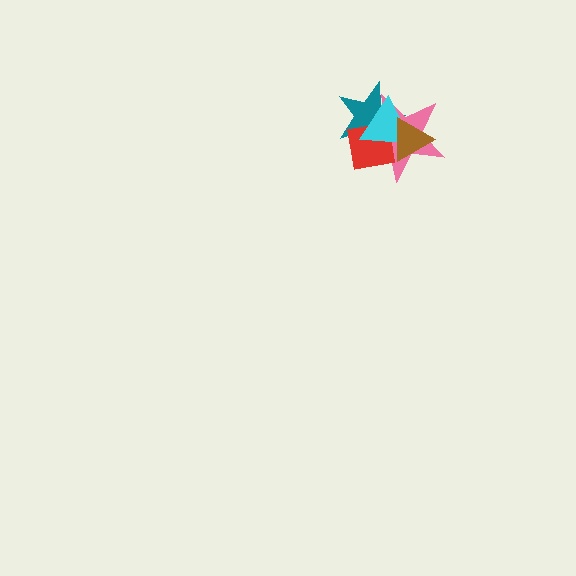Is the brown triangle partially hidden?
No, no other shape covers it.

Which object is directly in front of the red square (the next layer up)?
The cyan triangle is directly in front of the red square.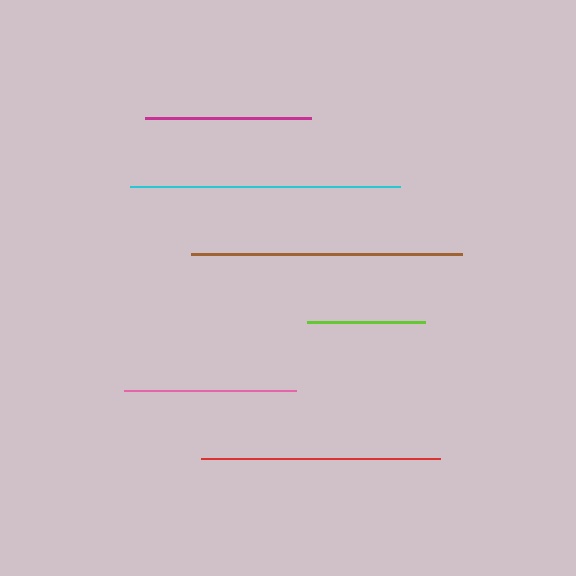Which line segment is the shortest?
The lime line is the shortest at approximately 118 pixels.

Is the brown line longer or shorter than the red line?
The brown line is longer than the red line.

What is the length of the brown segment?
The brown segment is approximately 270 pixels long.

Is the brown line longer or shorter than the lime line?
The brown line is longer than the lime line.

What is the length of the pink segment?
The pink segment is approximately 172 pixels long.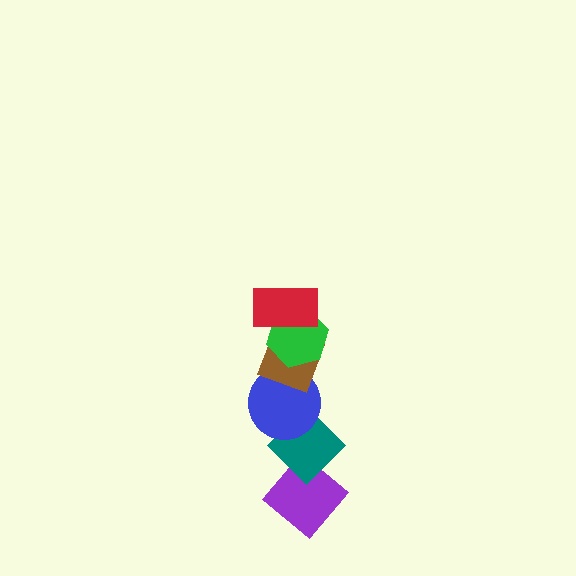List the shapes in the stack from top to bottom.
From top to bottom: the red rectangle, the green hexagon, the brown diamond, the blue circle, the teal diamond, the purple diamond.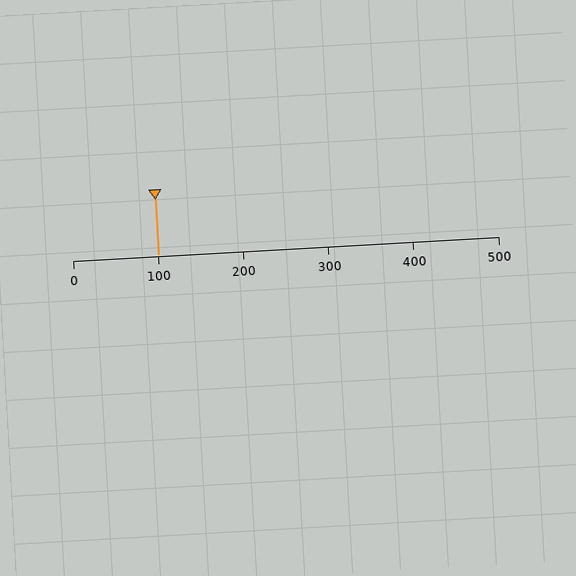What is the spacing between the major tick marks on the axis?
The major ticks are spaced 100 apart.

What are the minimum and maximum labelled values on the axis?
The axis runs from 0 to 500.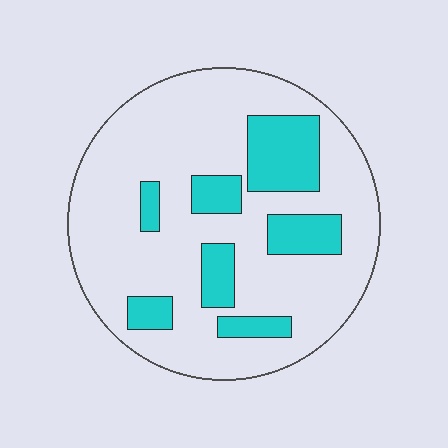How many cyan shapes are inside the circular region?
7.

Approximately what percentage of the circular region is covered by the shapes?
Approximately 20%.